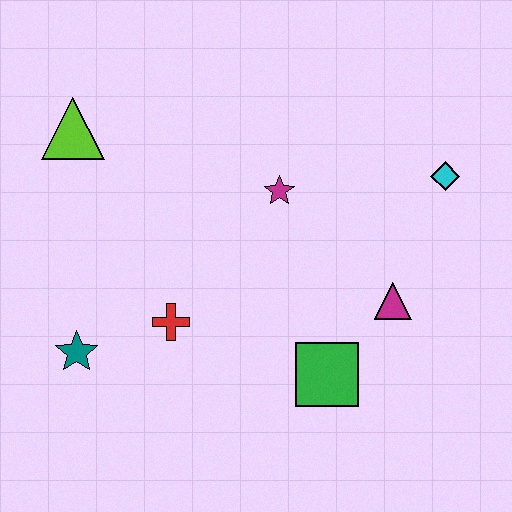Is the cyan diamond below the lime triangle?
Yes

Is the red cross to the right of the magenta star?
No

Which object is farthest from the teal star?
The cyan diamond is farthest from the teal star.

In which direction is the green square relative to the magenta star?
The green square is below the magenta star.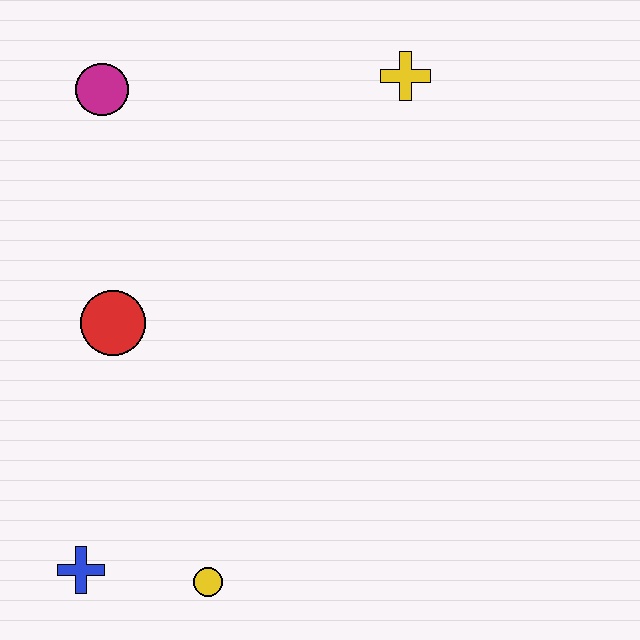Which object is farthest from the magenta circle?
The yellow circle is farthest from the magenta circle.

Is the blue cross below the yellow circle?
No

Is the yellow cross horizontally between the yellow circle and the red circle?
No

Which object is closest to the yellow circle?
The blue cross is closest to the yellow circle.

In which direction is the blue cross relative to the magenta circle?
The blue cross is below the magenta circle.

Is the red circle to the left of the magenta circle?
No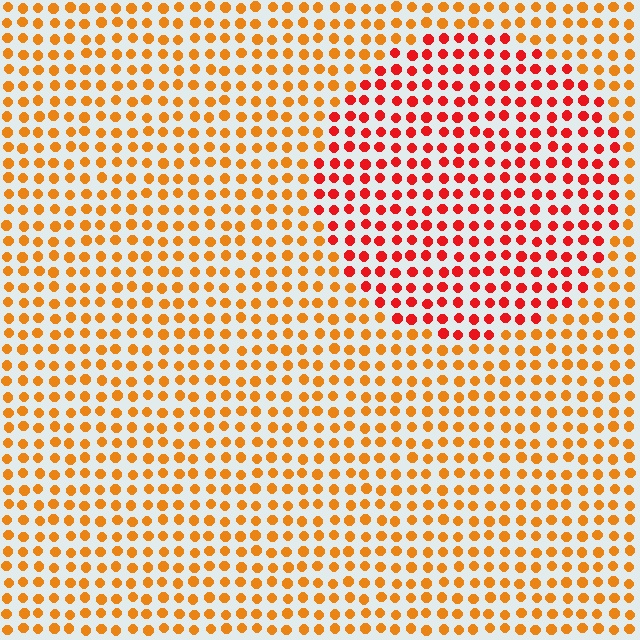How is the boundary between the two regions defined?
The boundary is defined purely by a slight shift in hue (about 34 degrees). Spacing, size, and orientation are identical on both sides.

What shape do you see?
I see a circle.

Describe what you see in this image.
The image is filled with small orange elements in a uniform arrangement. A circle-shaped region is visible where the elements are tinted to a slightly different hue, forming a subtle color boundary.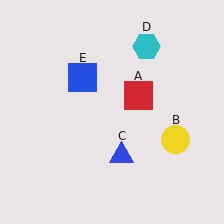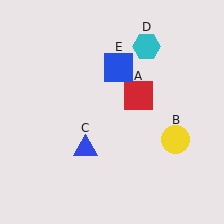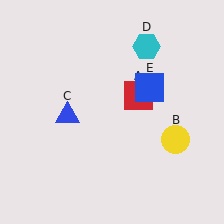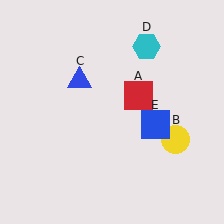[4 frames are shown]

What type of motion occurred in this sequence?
The blue triangle (object C), blue square (object E) rotated clockwise around the center of the scene.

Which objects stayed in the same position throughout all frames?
Red square (object A) and yellow circle (object B) and cyan hexagon (object D) remained stationary.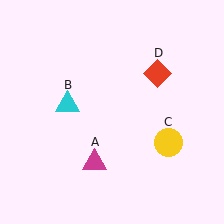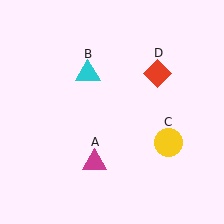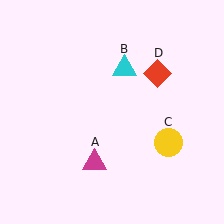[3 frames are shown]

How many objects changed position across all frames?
1 object changed position: cyan triangle (object B).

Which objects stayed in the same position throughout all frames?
Magenta triangle (object A) and yellow circle (object C) and red diamond (object D) remained stationary.